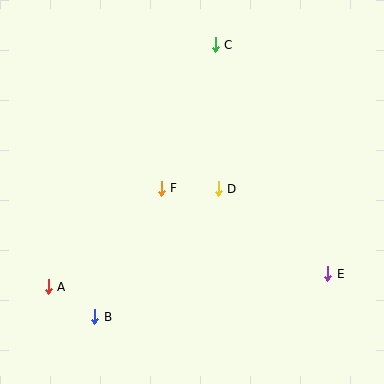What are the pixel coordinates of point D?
Point D is at (218, 189).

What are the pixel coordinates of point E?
Point E is at (328, 274).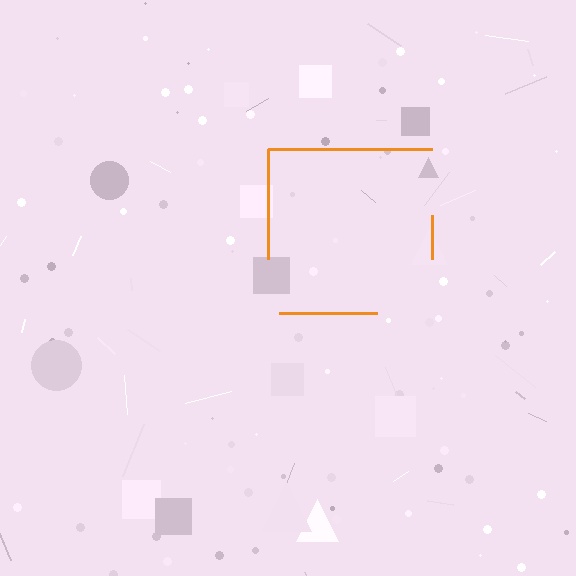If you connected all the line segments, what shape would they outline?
They would outline a square.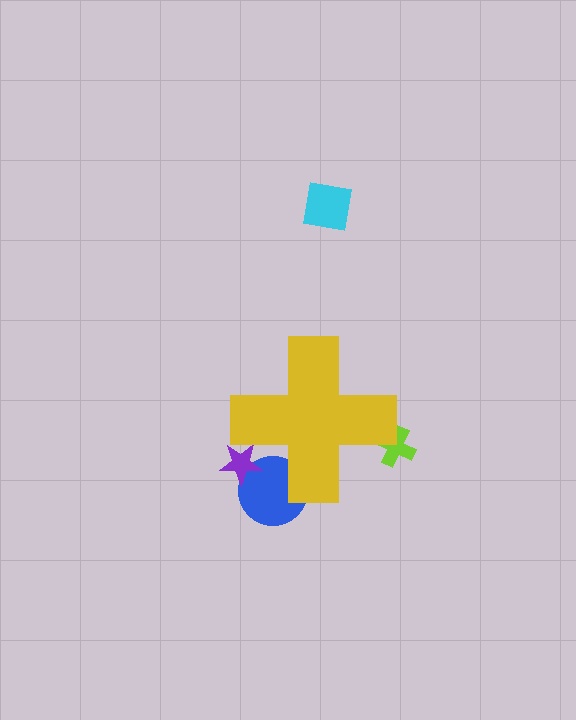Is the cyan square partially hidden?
No, the cyan square is fully visible.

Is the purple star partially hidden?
Yes, the purple star is partially hidden behind the yellow cross.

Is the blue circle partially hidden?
Yes, the blue circle is partially hidden behind the yellow cross.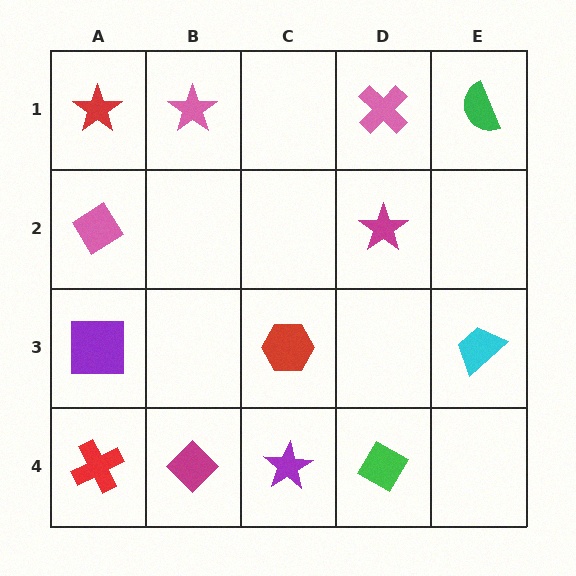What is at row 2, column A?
A pink diamond.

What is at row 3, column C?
A red hexagon.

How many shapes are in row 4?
4 shapes.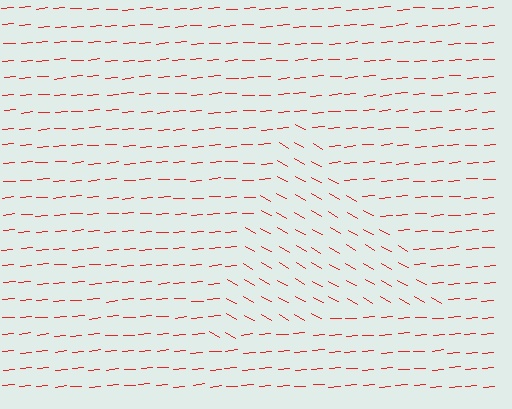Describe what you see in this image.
The image is filled with small red line segments. A triangle region in the image has lines oriented differently from the surrounding lines, creating a visible texture boundary.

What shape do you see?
I see a triangle.